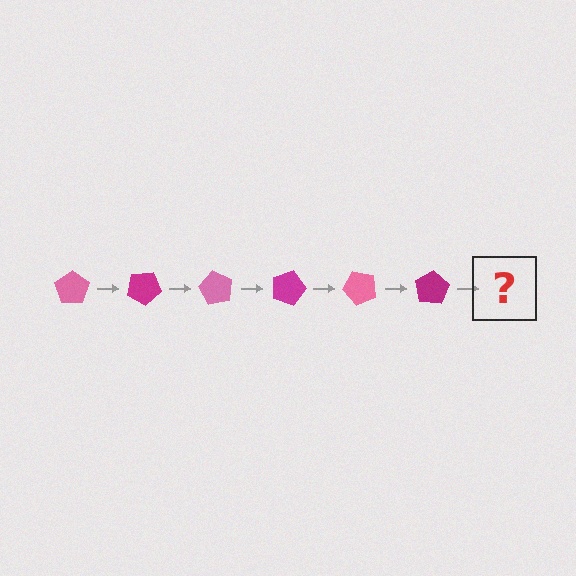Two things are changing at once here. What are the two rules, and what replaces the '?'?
The two rules are that it rotates 30 degrees each step and the color cycles through pink and magenta. The '?' should be a pink pentagon, rotated 180 degrees from the start.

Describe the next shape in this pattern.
It should be a pink pentagon, rotated 180 degrees from the start.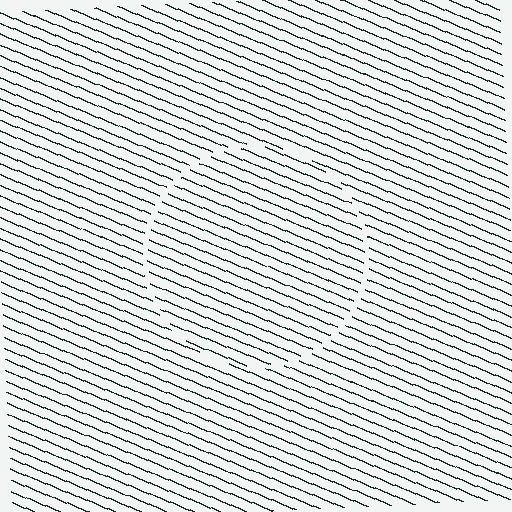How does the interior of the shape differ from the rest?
The interior of the shape contains the same grating, shifted by half a period — the contour is defined by the phase discontinuity where line-ends from the inner and outer gratings abut.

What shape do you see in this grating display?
An illusory circle. The interior of the shape contains the same grating, shifted by half a period — the contour is defined by the phase discontinuity where line-ends from the inner and outer gratings abut.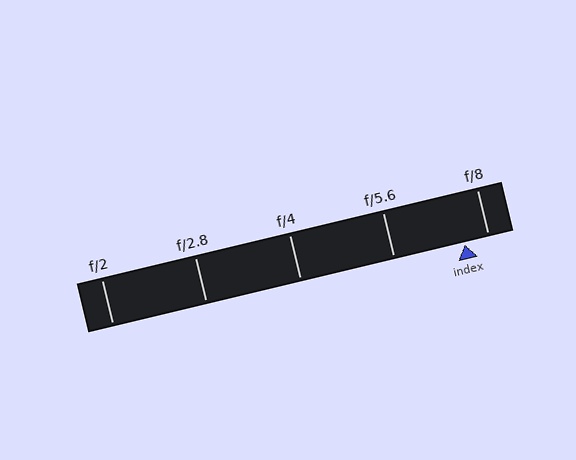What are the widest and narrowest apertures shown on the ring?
The widest aperture shown is f/2 and the narrowest is f/8.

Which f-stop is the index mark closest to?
The index mark is closest to f/8.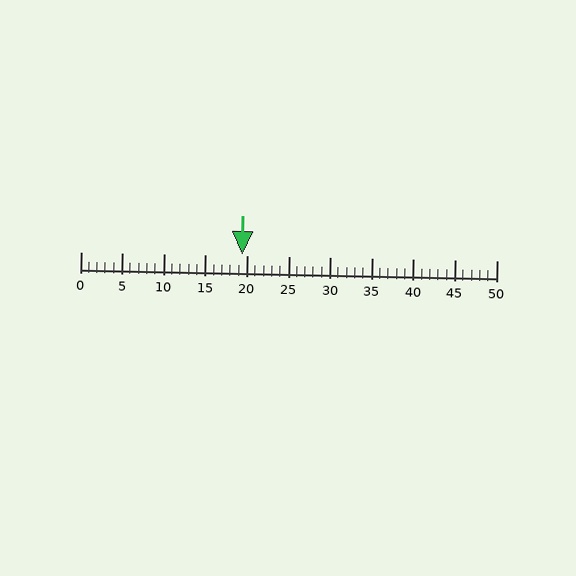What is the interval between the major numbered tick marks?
The major tick marks are spaced 5 units apart.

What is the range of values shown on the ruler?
The ruler shows values from 0 to 50.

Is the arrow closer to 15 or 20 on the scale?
The arrow is closer to 20.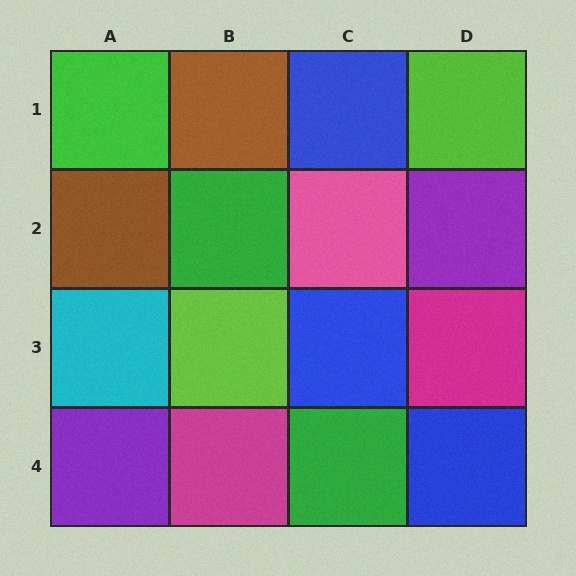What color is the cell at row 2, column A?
Brown.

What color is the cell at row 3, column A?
Cyan.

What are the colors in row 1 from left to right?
Green, brown, blue, lime.